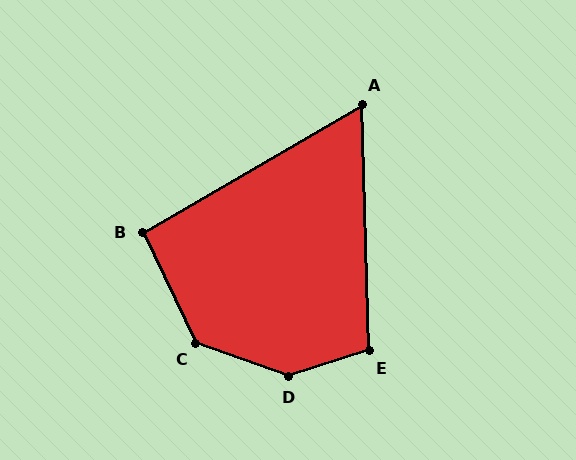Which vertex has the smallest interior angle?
A, at approximately 62 degrees.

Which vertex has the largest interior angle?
D, at approximately 143 degrees.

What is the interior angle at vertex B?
Approximately 94 degrees (approximately right).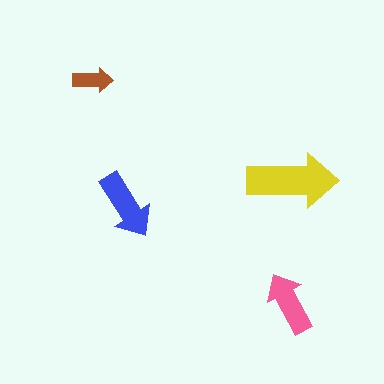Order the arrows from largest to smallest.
the yellow one, the blue one, the pink one, the brown one.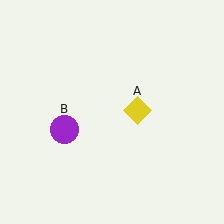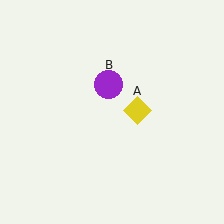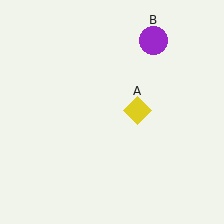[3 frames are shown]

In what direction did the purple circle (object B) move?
The purple circle (object B) moved up and to the right.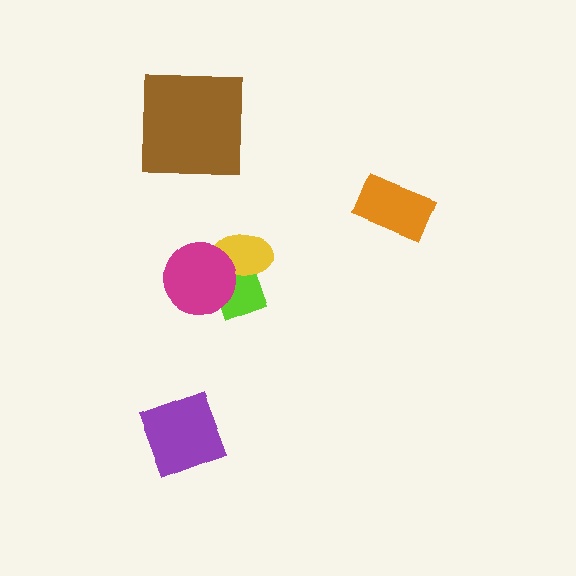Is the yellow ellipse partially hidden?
Yes, it is partially covered by another shape.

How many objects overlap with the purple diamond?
0 objects overlap with the purple diamond.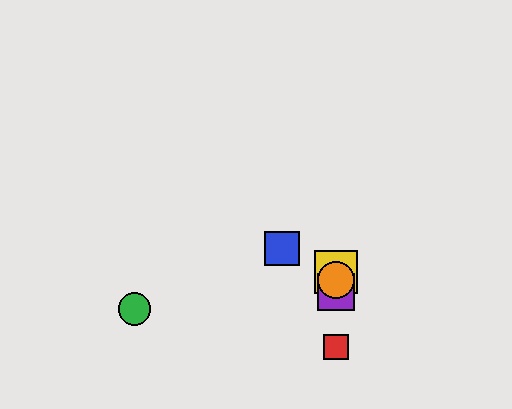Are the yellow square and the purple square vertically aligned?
Yes, both are at x≈336.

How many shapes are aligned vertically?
4 shapes (the red square, the yellow square, the purple square, the orange circle) are aligned vertically.